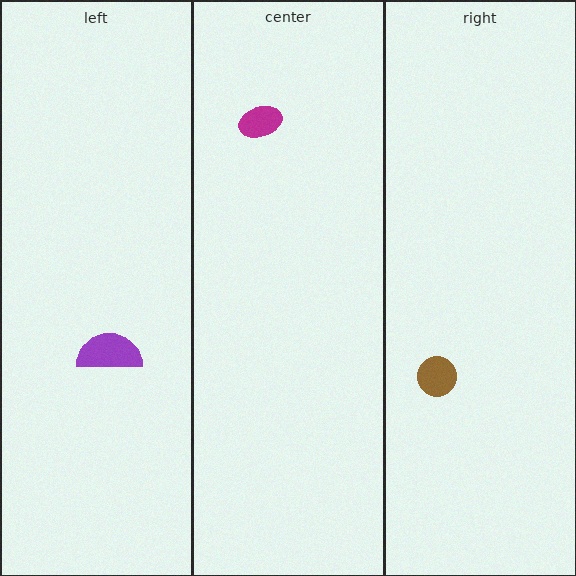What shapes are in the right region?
The brown circle.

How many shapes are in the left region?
1.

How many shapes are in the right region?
1.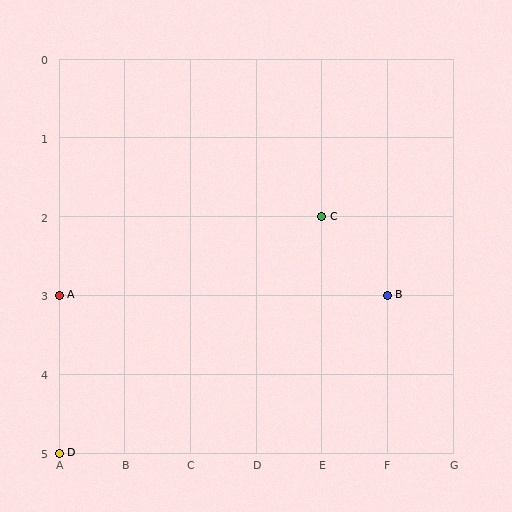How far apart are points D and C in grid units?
Points D and C are 4 columns and 3 rows apart (about 5.0 grid units diagonally).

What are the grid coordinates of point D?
Point D is at grid coordinates (A, 5).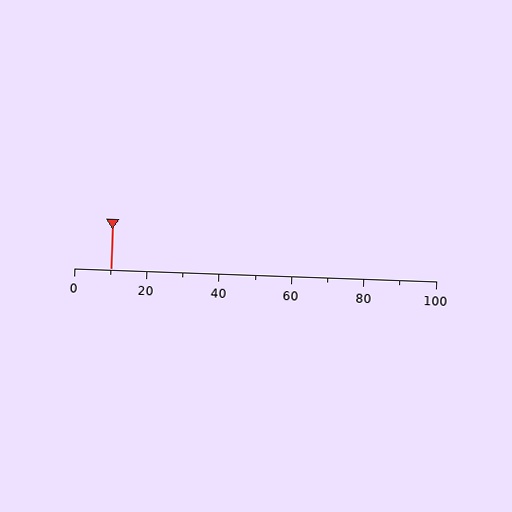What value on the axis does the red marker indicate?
The marker indicates approximately 10.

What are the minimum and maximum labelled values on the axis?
The axis runs from 0 to 100.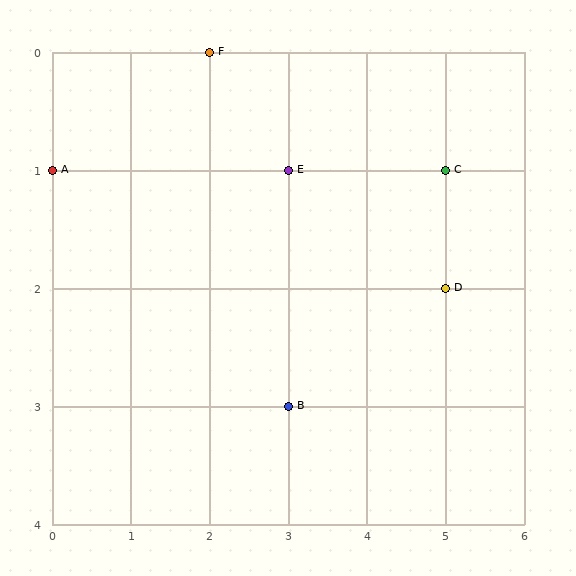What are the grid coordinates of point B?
Point B is at grid coordinates (3, 3).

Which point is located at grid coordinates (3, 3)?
Point B is at (3, 3).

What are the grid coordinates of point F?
Point F is at grid coordinates (2, 0).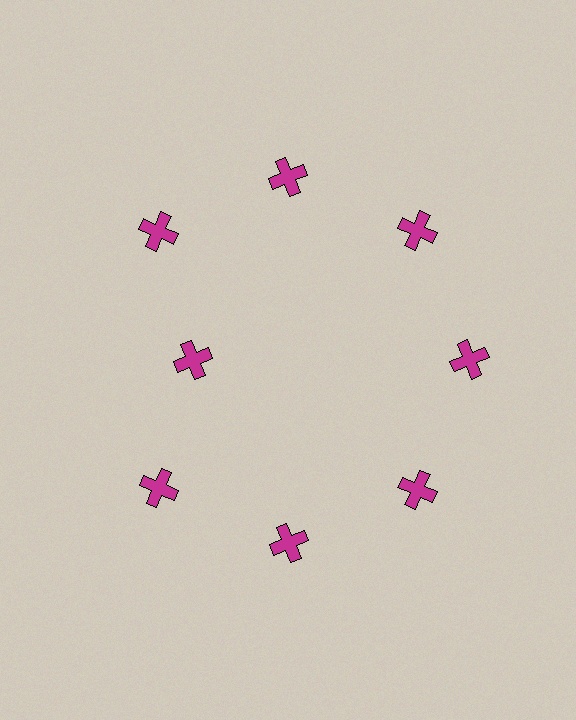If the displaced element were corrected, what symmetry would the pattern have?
It would have 8-fold rotational symmetry — the pattern would map onto itself every 45 degrees.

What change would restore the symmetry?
The symmetry would be restored by moving it outward, back onto the ring so that all 8 crosses sit at equal angles and equal distance from the center.